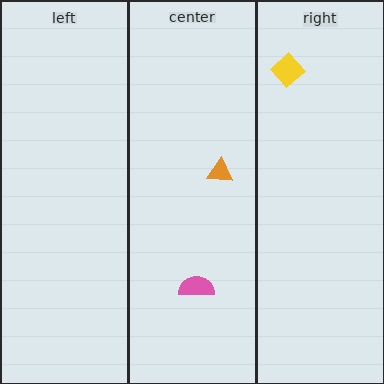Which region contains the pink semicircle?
The center region.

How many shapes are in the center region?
2.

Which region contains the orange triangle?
The center region.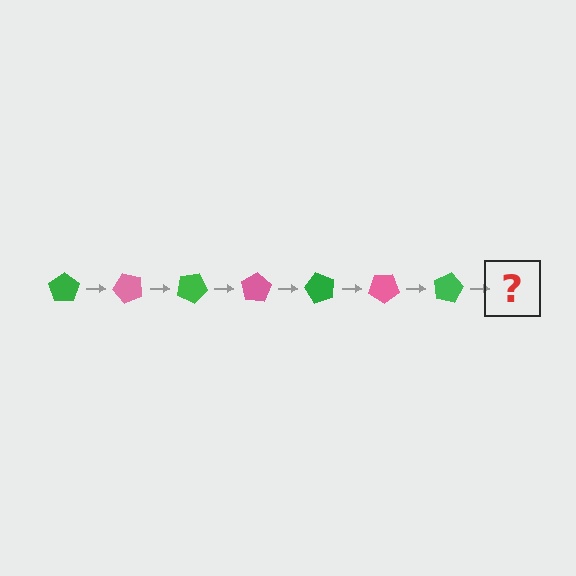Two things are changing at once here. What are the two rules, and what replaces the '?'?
The two rules are that it rotates 50 degrees each step and the color cycles through green and pink. The '?' should be a pink pentagon, rotated 350 degrees from the start.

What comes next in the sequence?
The next element should be a pink pentagon, rotated 350 degrees from the start.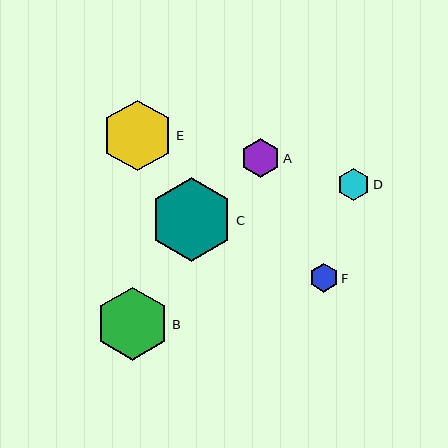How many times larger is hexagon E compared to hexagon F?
Hexagon E is approximately 2.4 times the size of hexagon F.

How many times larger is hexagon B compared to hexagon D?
Hexagon B is approximately 2.3 times the size of hexagon D.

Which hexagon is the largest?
Hexagon C is the largest with a size of approximately 84 pixels.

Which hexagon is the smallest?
Hexagon F is the smallest with a size of approximately 29 pixels.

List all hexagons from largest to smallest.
From largest to smallest: C, B, E, A, D, F.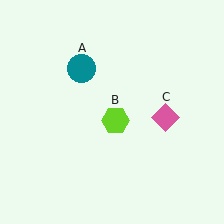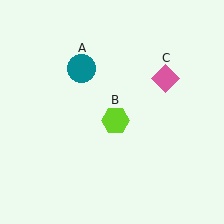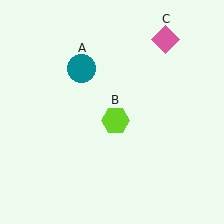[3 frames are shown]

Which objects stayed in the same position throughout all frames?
Teal circle (object A) and lime hexagon (object B) remained stationary.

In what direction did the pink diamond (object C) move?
The pink diamond (object C) moved up.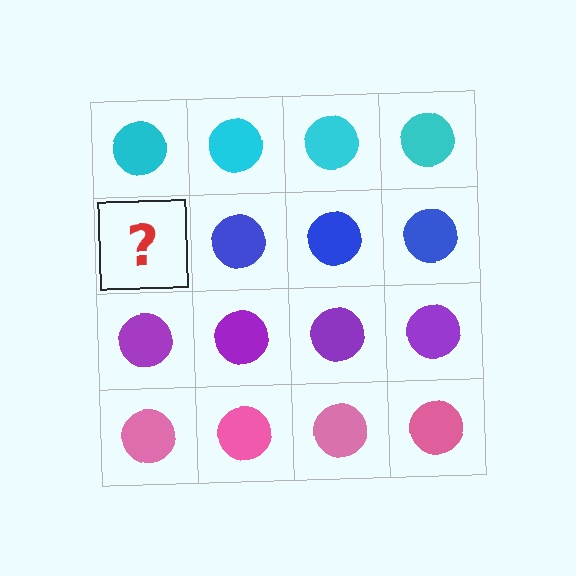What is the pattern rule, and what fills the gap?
The rule is that each row has a consistent color. The gap should be filled with a blue circle.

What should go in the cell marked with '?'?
The missing cell should contain a blue circle.